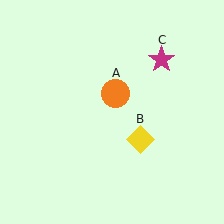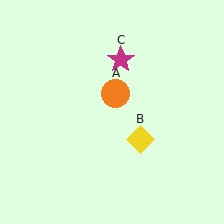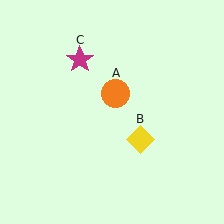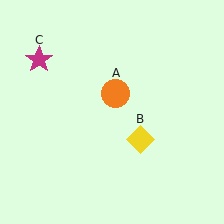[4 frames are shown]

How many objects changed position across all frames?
1 object changed position: magenta star (object C).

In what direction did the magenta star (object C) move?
The magenta star (object C) moved left.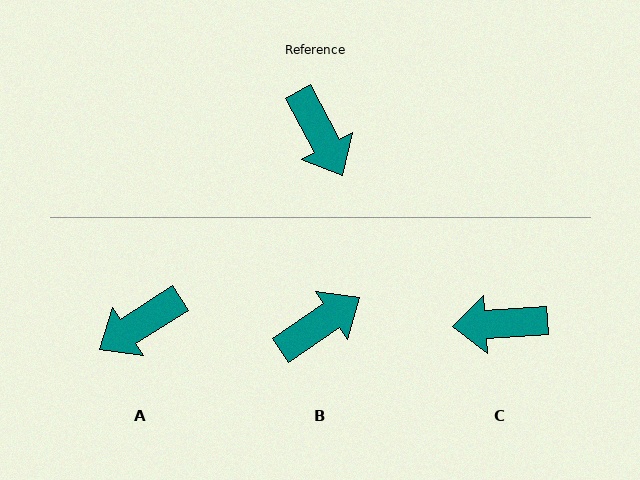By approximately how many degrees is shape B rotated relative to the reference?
Approximately 96 degrees counter-clockwise.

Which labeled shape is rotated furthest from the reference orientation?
C, about 114 degrees away.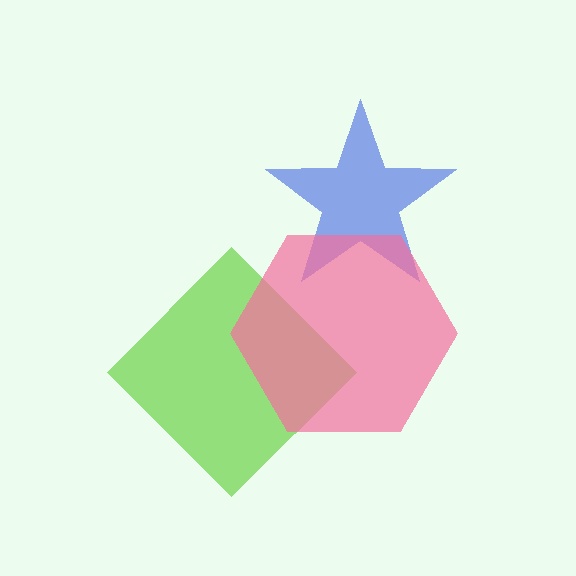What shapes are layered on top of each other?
The layered shapes are: a blue star, a lime diamond, a pink hexagon.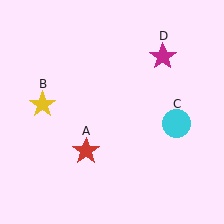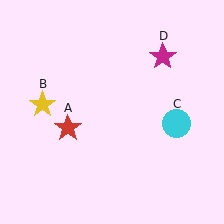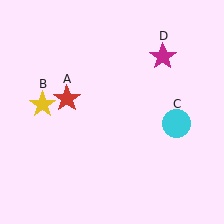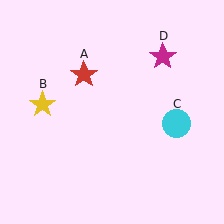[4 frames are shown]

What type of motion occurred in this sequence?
The red star (object A) rotated clockwise around the center of the scene.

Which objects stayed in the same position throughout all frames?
Yellow star (object B) and cyan circle (object C) and magenta star (object D) remained stationary.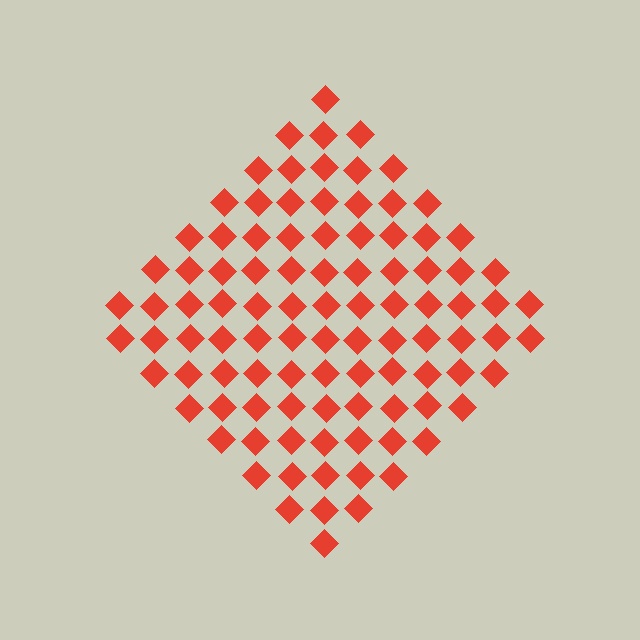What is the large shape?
The large shape is a diamond.